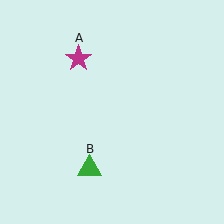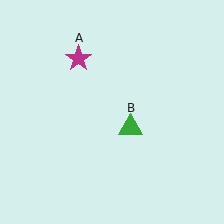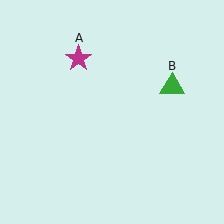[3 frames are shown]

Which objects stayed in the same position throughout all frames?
Magenta star (object A) remained stationary.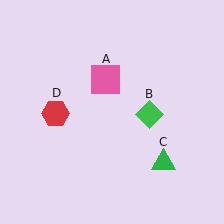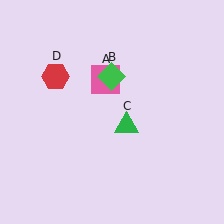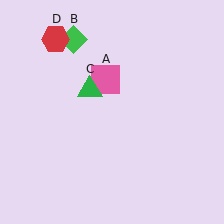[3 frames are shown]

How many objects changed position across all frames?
3 objects changed position: green diamond (object B), green triangle (object C), red hexagon (object D).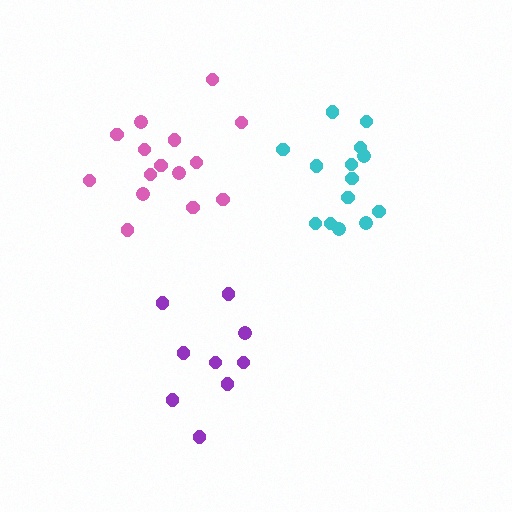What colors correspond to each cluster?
The clusters are colored: purple, pink, cyan.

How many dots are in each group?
Group 1: 9 dots, Group 2: 15 dots, Group 3: 14 dots (38 total).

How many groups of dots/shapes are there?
There are 3 groups.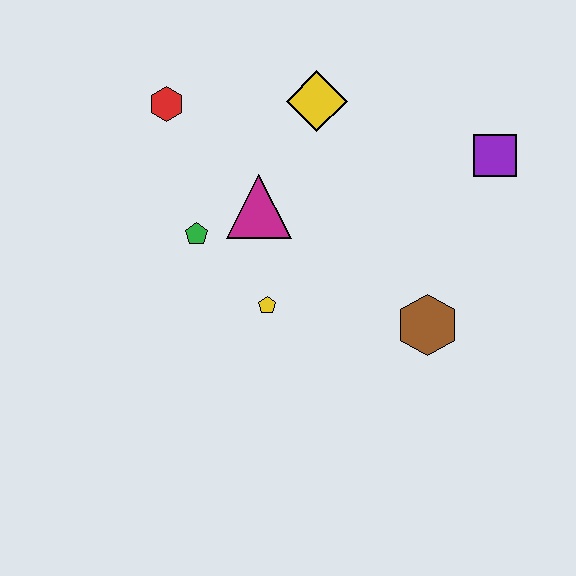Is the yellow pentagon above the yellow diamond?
No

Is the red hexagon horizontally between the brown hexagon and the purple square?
No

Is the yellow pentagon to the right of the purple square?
No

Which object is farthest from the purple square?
The red hexagon is farthest from the purple square.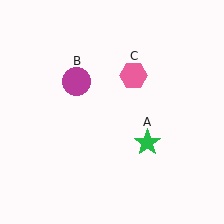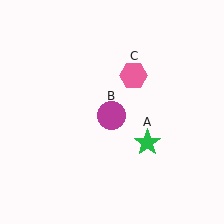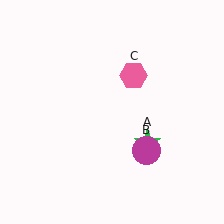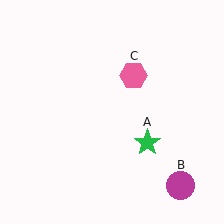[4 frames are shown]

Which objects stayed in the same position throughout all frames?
Green star (object A) and pink hexagon (object C) remained stationary.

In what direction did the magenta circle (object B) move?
The magenta circle (object B) moved down and to the right.